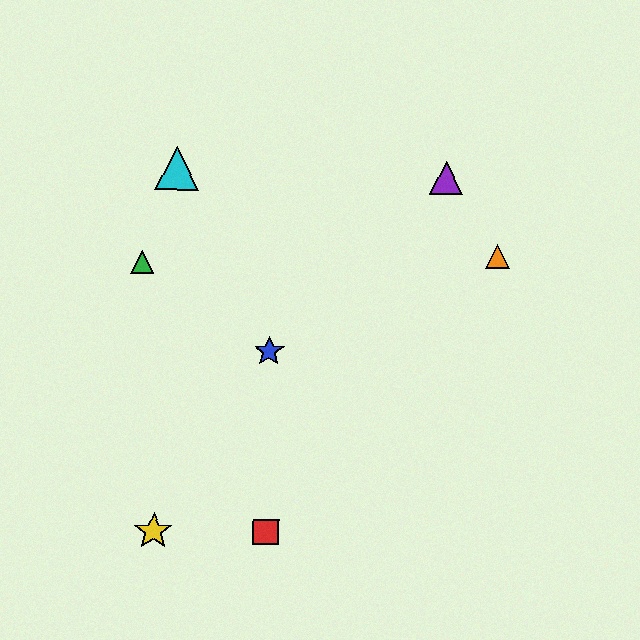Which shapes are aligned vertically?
The red square, the blue star are aligned vertically.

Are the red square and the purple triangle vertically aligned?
No, the red square is at x≈266 and the purple triangle is at x≈446.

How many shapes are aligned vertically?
2 shapes (the red square, the blue star) are aligned vertically.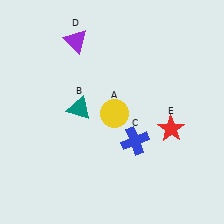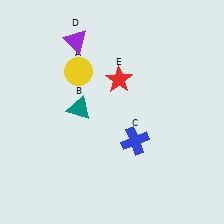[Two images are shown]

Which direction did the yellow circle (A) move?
The yellow circle (A) moved up.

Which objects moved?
The objects that moved are: the yellow circle (A), the red star (E).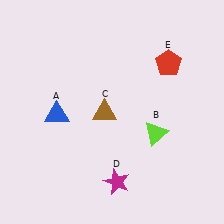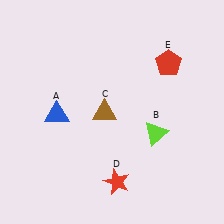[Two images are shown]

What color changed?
The star (D) changed from magenta in Image 1 to red in Image 2.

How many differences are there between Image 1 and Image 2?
There is 1 difference between the two images.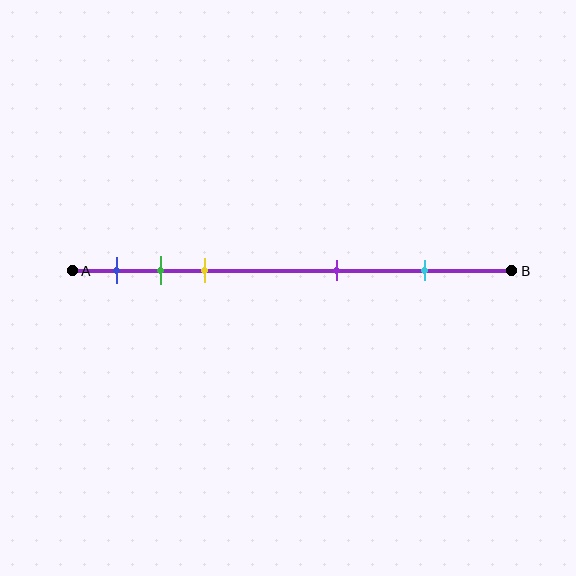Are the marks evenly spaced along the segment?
No, the marks are not evenly spaced.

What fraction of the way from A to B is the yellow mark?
The yellow mark is approximately 30% (0.3) of the way from A to B.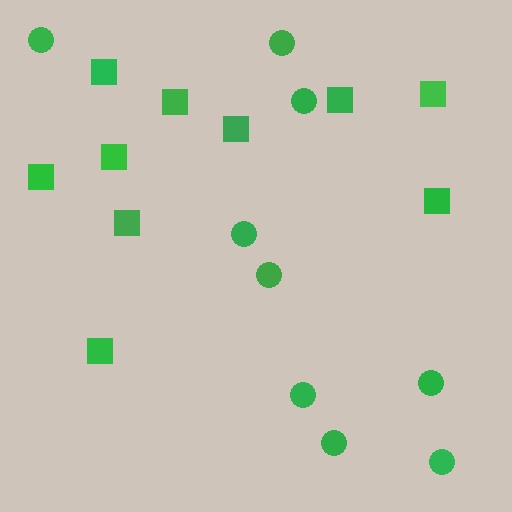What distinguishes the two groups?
There are 2 groups: one group of circles (9) and one group of squares (10).